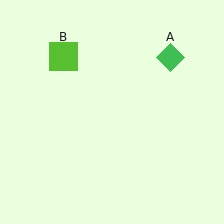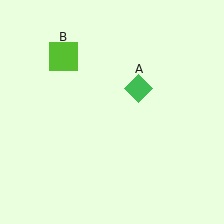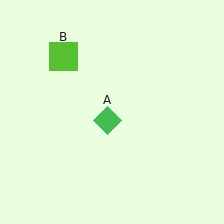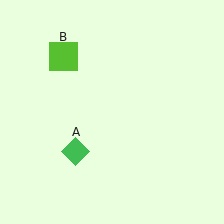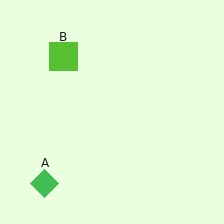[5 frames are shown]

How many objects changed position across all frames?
1 object changed position: green diamond (object A).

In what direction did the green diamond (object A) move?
The green diamond (object A) moved down and to the left.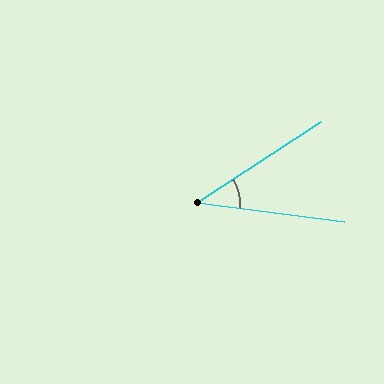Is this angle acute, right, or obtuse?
It is acute.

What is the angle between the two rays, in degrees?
Approximately 41 degrees.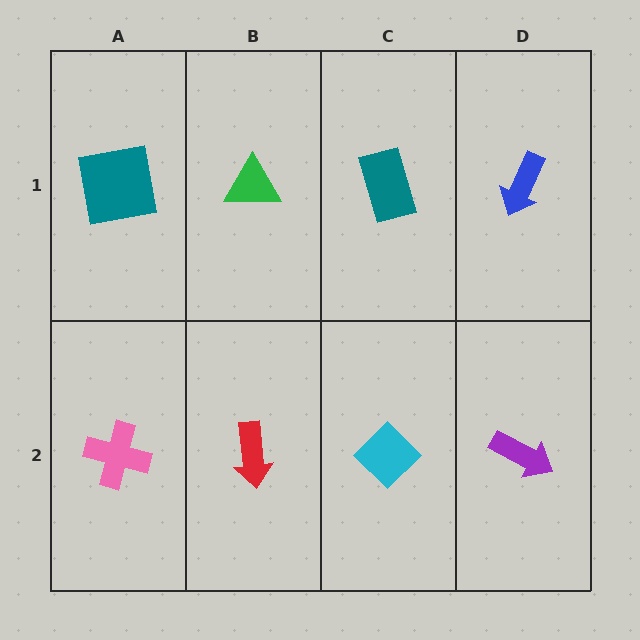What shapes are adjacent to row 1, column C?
A cyan diamond (row 2, column C), a green triangle (row 1, column B), a blue arrow (row 1, column D).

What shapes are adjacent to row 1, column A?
A pink cross (row 2, column A), a green triangle (row 1, column B).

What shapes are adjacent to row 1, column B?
A red arrow (row 2, column B), a teal square (row 1, column A), a teal rectangle (row 1, column C).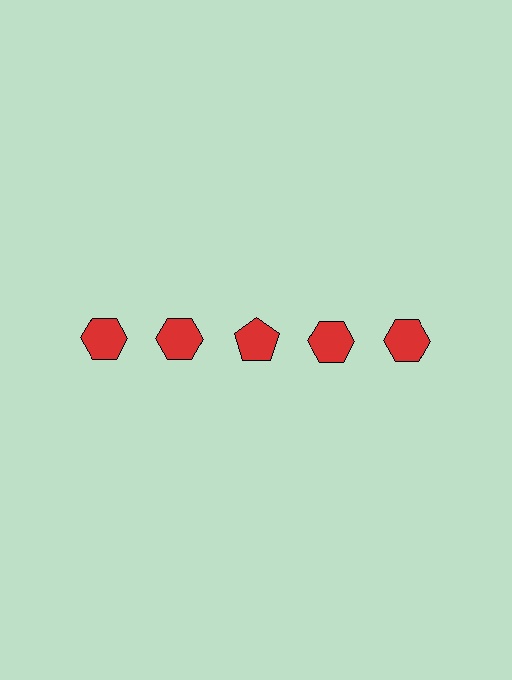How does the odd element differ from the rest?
It has a different shape: pentagon instead of hexagon.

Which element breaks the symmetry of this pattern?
The red pentagon in the top row, center column breaks the symmetry. All other shapes are red hexagons.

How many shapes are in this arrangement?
There are 5 shapes arranged in a grid pattern.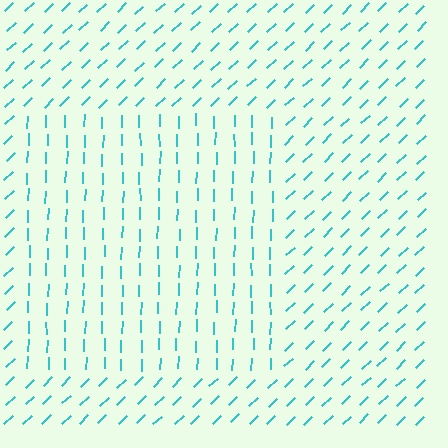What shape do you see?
I see a rectangle.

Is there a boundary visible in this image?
Yes, there is a texture boundary formed by a change in line orientation.